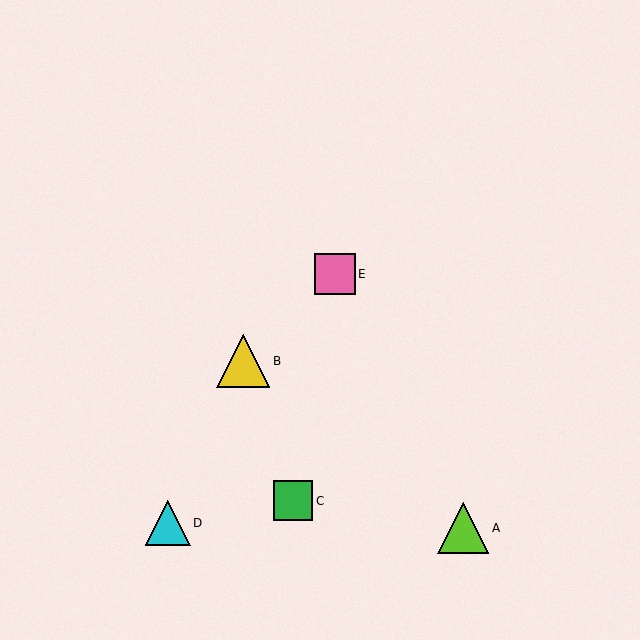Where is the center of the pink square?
The center of the pink square is at (335, 274).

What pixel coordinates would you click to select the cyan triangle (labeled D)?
Click at (168, 523) to select the cyan triangle D.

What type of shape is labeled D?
Shape D is a cyan triangle.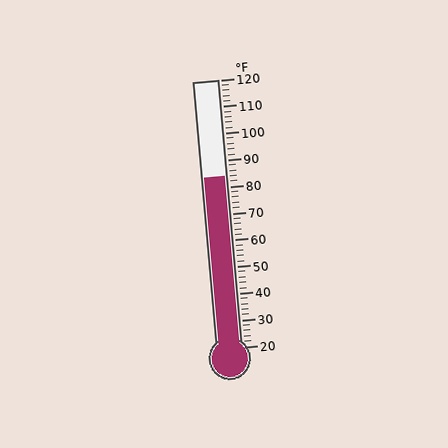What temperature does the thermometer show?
The thermometer shows approximately 84°F.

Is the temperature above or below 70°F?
The temperature is above 70°F.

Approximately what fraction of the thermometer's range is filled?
The thermometer is filled to approximately 65% of its range.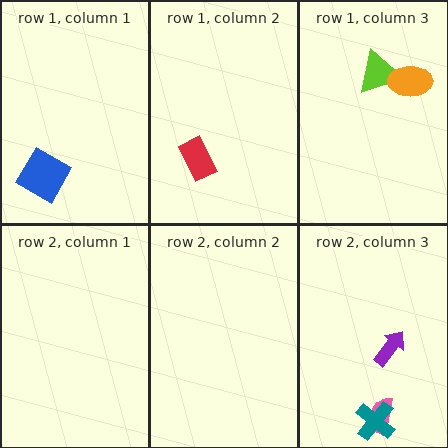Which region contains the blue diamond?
The row 1, column 1 region.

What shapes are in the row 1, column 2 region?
The red rectangle.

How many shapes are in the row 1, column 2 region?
1.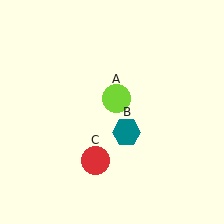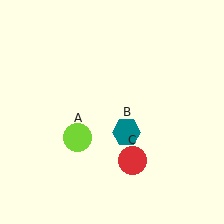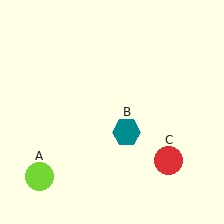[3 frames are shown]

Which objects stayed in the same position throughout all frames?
Teal hexagon (object B) remained stationary.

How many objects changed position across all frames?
2 objects changed position: lime circle (object A), red circle (object C).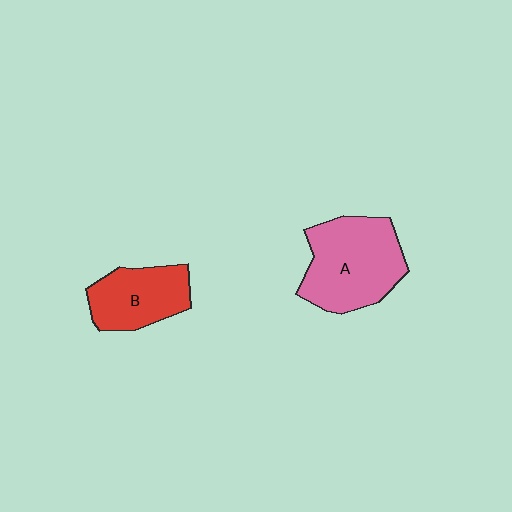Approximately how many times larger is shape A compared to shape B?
Approximately 1.5 times.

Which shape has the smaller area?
Shape B (red).